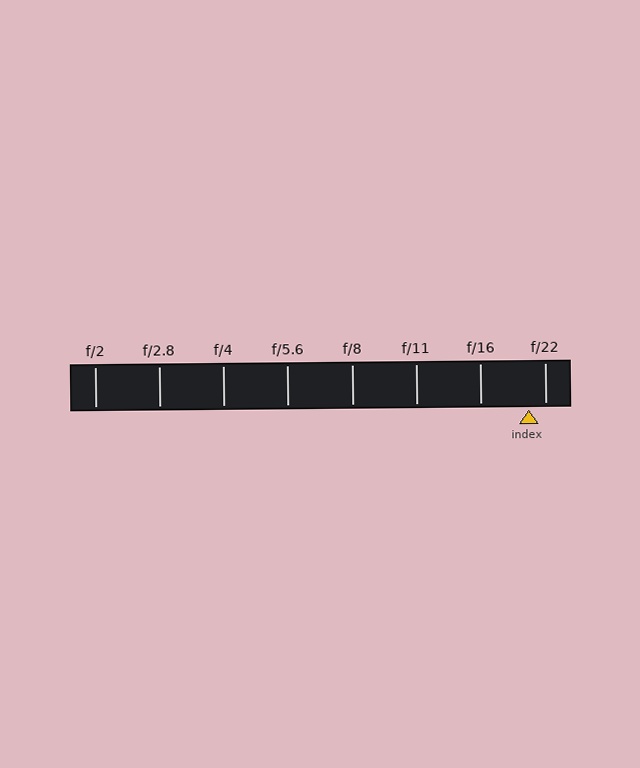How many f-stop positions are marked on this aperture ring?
There are 8 f-stop positions marked.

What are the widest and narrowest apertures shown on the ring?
The widest aperture shown is f/2 and the narrowest is f/22.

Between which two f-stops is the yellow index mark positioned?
The index mark is between f/16 and f/22.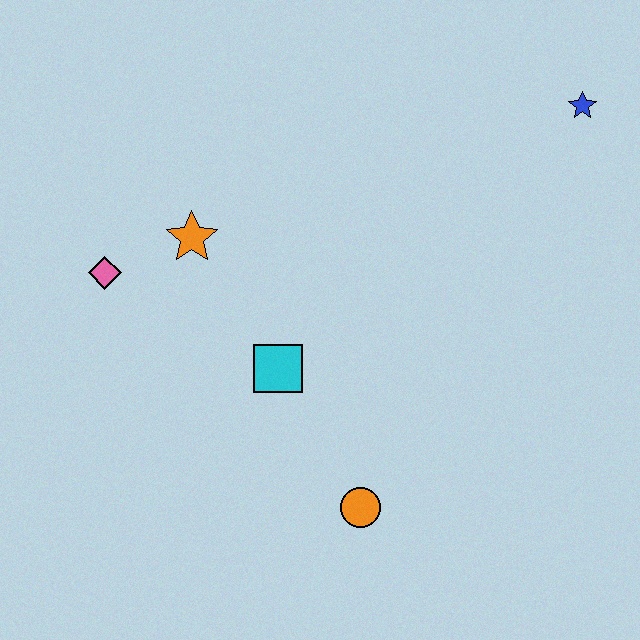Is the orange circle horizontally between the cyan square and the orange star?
No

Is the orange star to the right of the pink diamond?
Yes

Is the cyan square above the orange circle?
Yes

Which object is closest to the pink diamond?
The orange star is closest to the pink diamond.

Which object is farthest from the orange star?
The blue star is farthest from the orange star.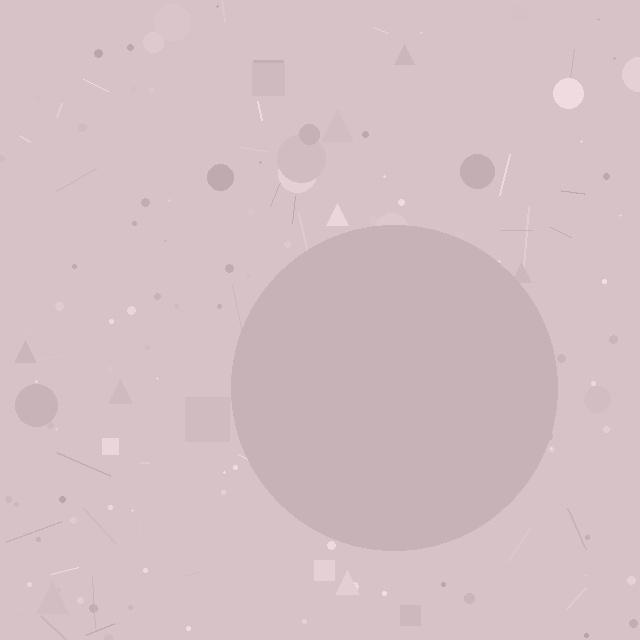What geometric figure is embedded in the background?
A circle is embedded in the background.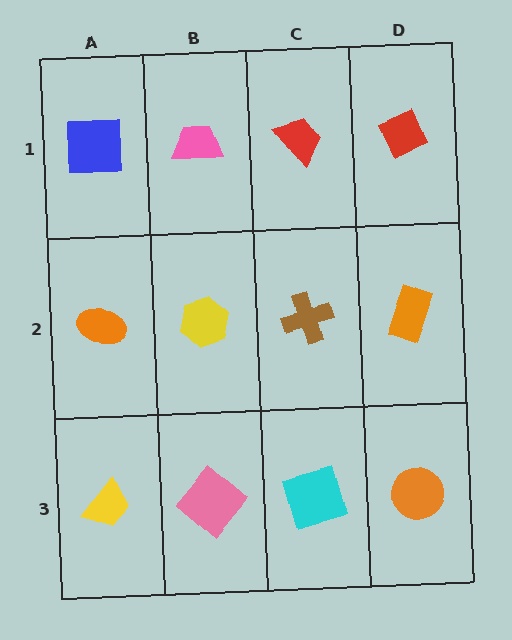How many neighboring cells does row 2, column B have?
4.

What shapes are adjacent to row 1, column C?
A brown cross (row 2, column C), a pink trapezoid (row 1, column B), a red diamond (row 1, column D).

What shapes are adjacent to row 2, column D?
A red diamond (row 1, column D), an orange circle (row 3, column D), a brown cross (row 2, column C).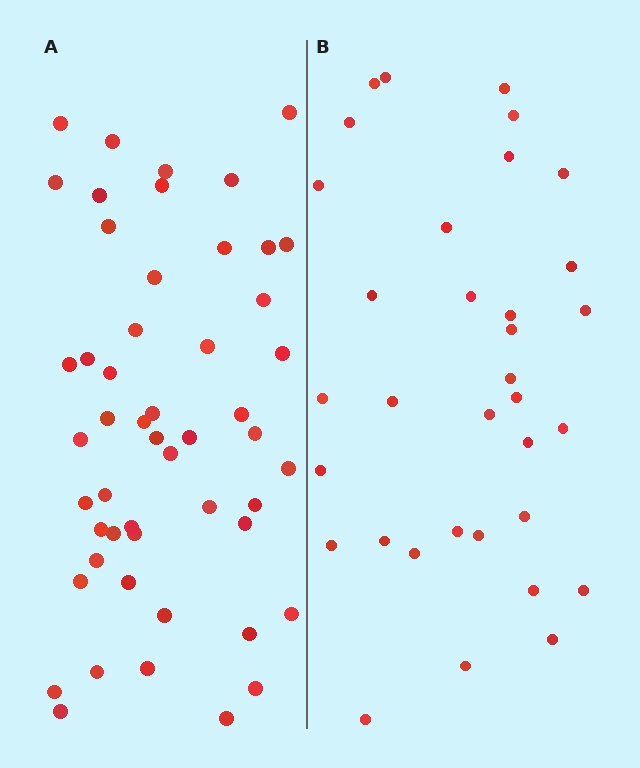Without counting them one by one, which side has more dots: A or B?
Region A (the left region) has more dots.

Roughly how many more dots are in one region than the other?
Region A has approximately 15 more dots than region B.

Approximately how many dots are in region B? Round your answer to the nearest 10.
About 30 dots. (The exact count is 34, which rounds to 30.)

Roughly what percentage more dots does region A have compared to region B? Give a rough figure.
About 50% more.